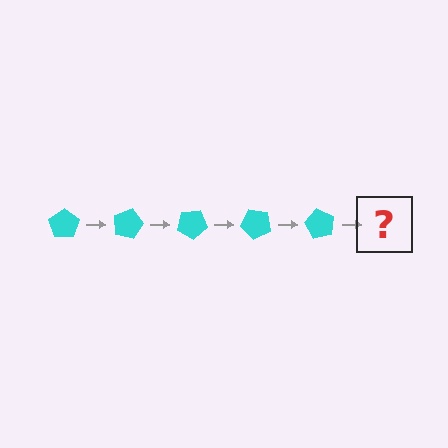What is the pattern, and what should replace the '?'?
The pattern is that the pentagon rotates 15 degrees each step. The '?' should be a cyan pentagon rotated 75 degrees.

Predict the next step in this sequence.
The next step is a cyan pentagon rotated 75 degrees.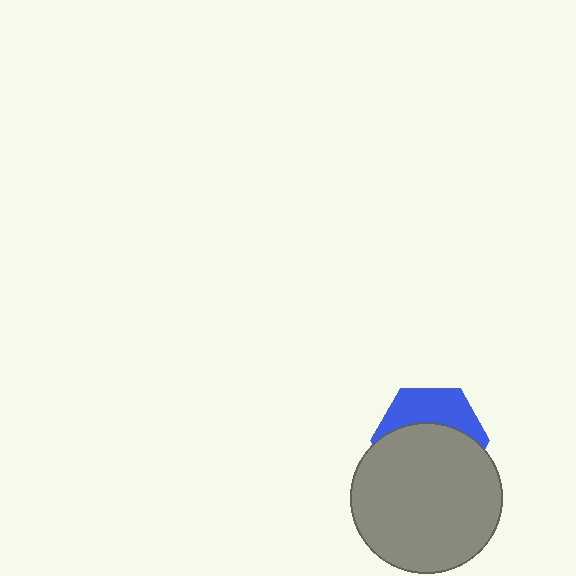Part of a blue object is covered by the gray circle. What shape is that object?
It is a hexagon.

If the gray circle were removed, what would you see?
You would see the complete blue hexagon.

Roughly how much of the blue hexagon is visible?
A small part of it is visible (roughly 38%).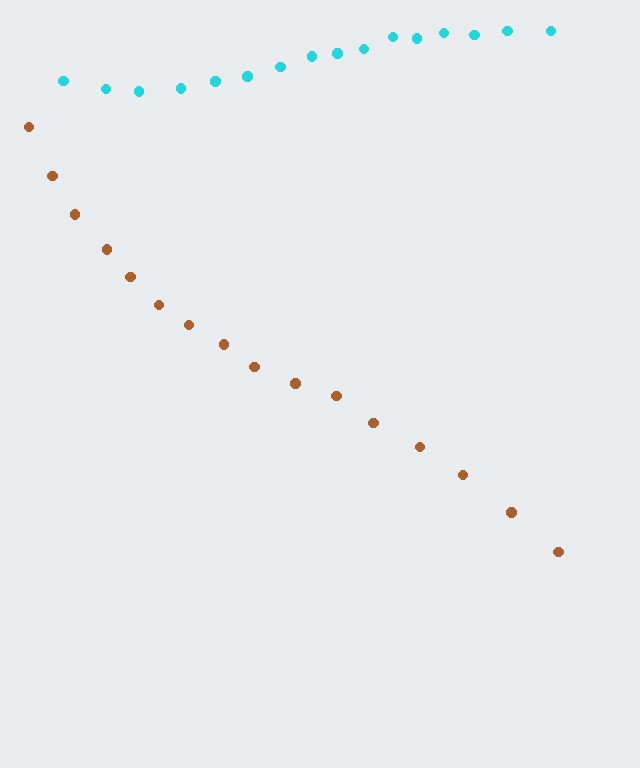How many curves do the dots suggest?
There are 2 distinct paths.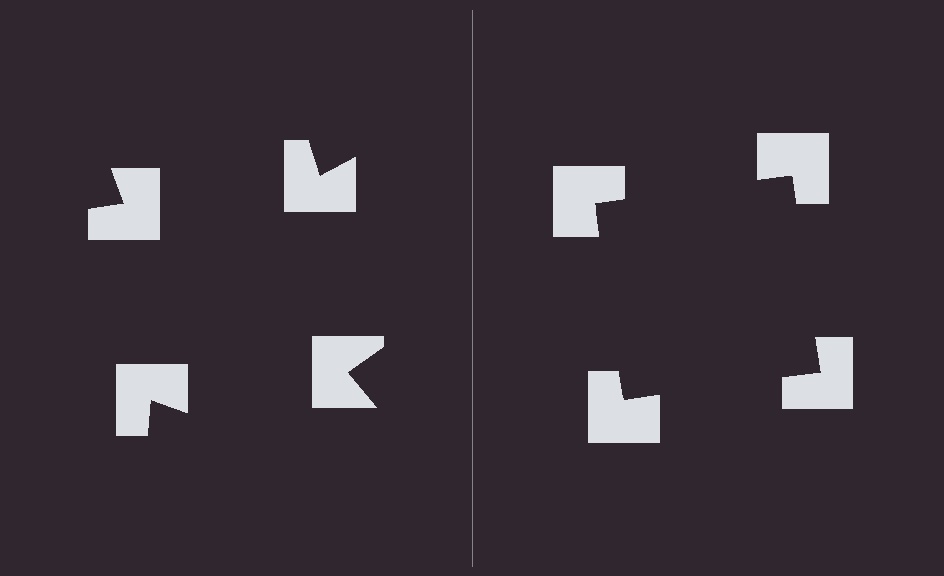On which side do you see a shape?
An illusory square appears on the right side. On the left side the wedge cuts are rotated, so no coherent shape forms.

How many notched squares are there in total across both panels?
8 — 4 on each side.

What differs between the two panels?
The notched squares are positioned identically on both sides; only the wedge orientations differ. On the right they align to a square; on the left they are misaligned.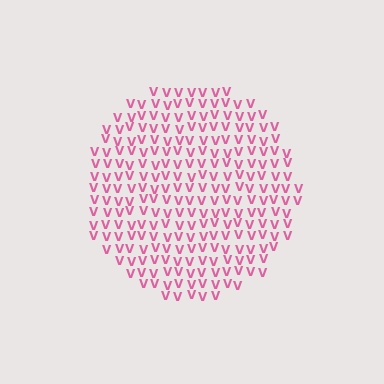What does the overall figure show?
The overall figure shows a circle.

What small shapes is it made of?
It is made of small letter V's.